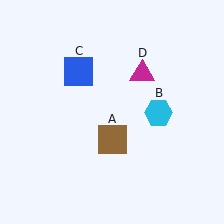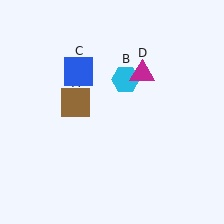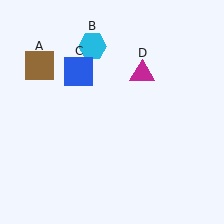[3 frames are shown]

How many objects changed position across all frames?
2 objects changed position: brown square (object A), cyan hexagon (object B).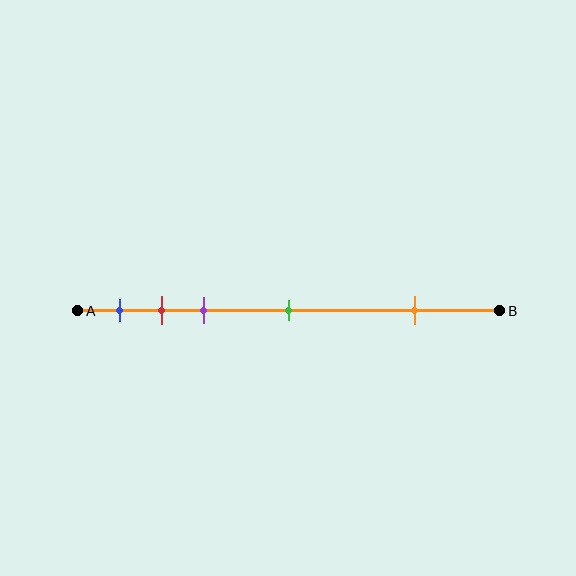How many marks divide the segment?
There are 5 marks dividing the segment.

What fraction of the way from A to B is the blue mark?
The blue mark is approximately 10% (0.1) of the way from A to B.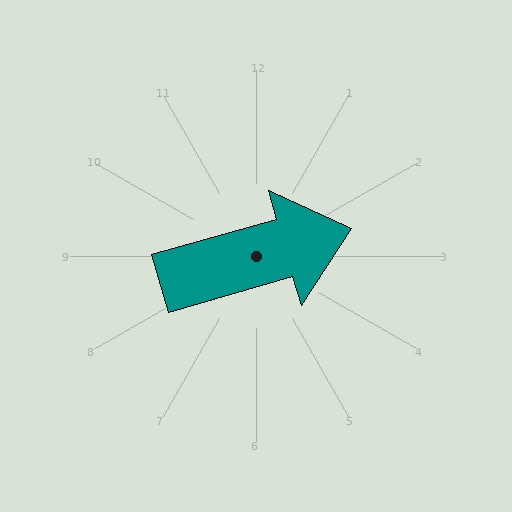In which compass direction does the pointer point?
East.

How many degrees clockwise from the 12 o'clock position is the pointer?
Approximately 74 degrees.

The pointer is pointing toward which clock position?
Roughly 2 o'clock.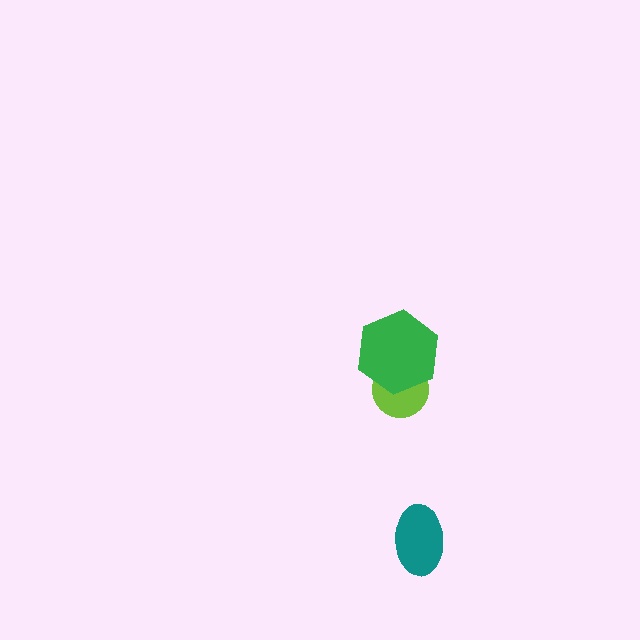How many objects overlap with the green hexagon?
1 object overlaps with the green hexagon.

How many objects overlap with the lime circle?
1 object overlaps with the lime circle.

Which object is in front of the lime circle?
The green hexagon is in front of the lime circle.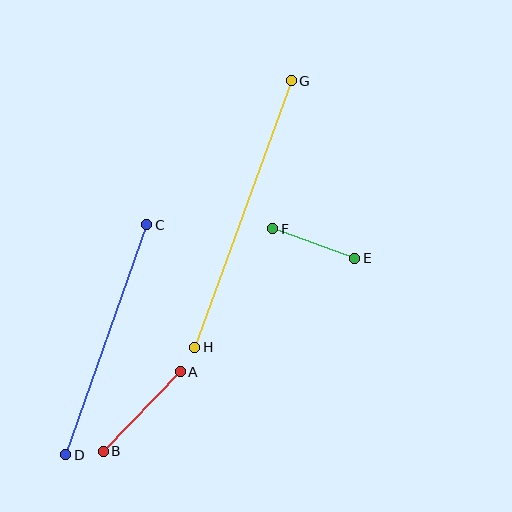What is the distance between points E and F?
The distance is approximately 87 pixels.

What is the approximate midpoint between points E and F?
The midpoint is at approximately (314, 244) pixels.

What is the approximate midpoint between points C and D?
The midpoint is at approximately (106, 340) pixels.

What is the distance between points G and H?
The distance is approximately 283 pixels.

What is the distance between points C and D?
The distance is approximately 244 pixels.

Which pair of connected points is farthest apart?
Points G and H are farthest apart.